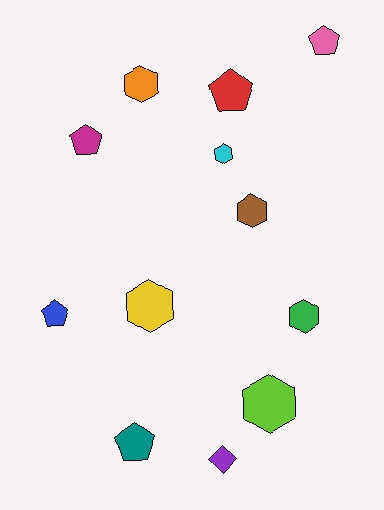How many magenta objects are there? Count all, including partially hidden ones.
There is 1 magenta object.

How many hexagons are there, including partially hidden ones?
There are 6 hexagons.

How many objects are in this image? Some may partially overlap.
There are 12 objects.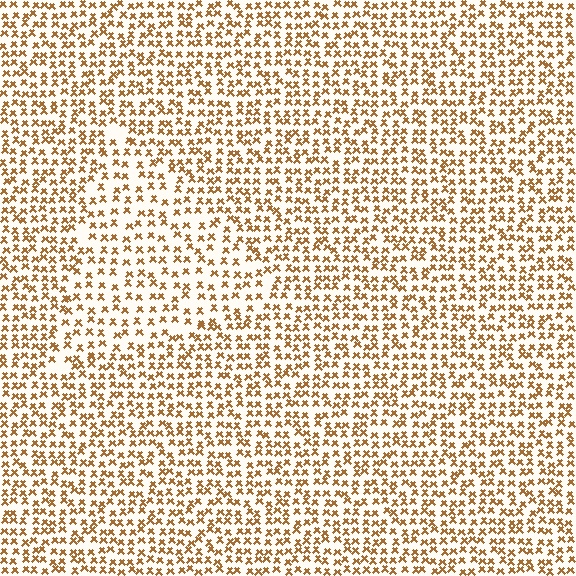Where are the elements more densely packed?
The elements are more densely packed outside the triangle boundary.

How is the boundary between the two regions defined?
The boundary is defined by a change in element density (approximately 1.5x ratio). All elements are the same color, size, and shape.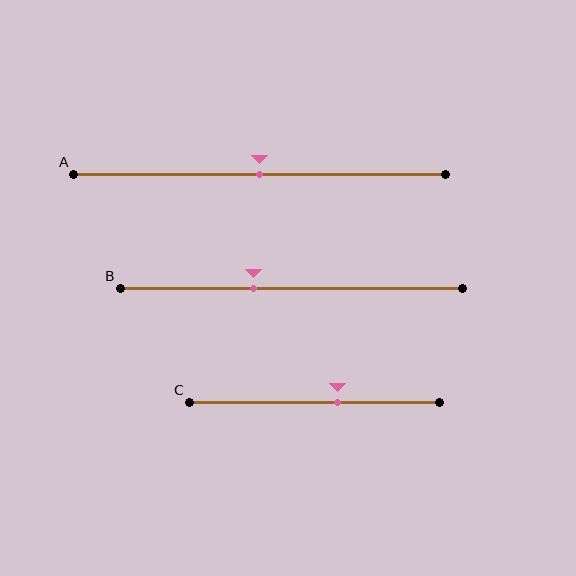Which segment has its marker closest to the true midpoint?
Segment A has its marker closest to the true midpoint.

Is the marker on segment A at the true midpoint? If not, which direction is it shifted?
Yes, the marker on segment A is at the true midpoint.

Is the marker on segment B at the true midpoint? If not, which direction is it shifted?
No, the marker on segment B is shifted to the left by about 11% of the segment length.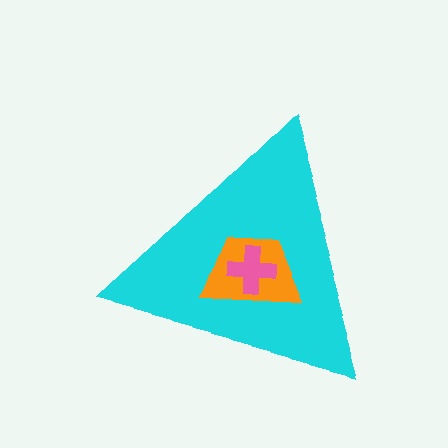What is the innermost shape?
The pink cross.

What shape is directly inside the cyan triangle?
The orange trapezoid.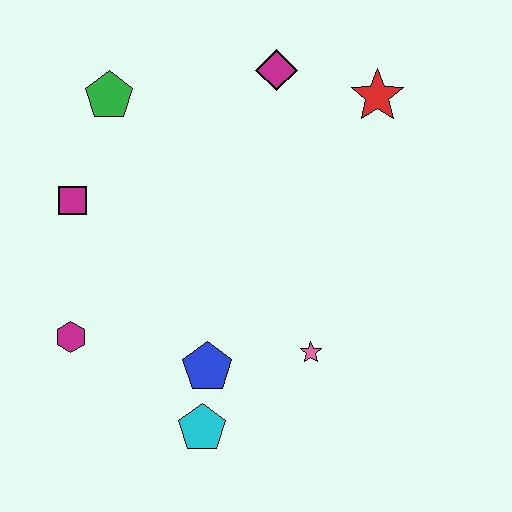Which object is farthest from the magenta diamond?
The cyan pentagon is farthest from the magenta diamond.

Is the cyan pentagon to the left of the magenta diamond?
Yes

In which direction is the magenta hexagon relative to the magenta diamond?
The magenta hexagon is below the magenta diamond.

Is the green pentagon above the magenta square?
Yes